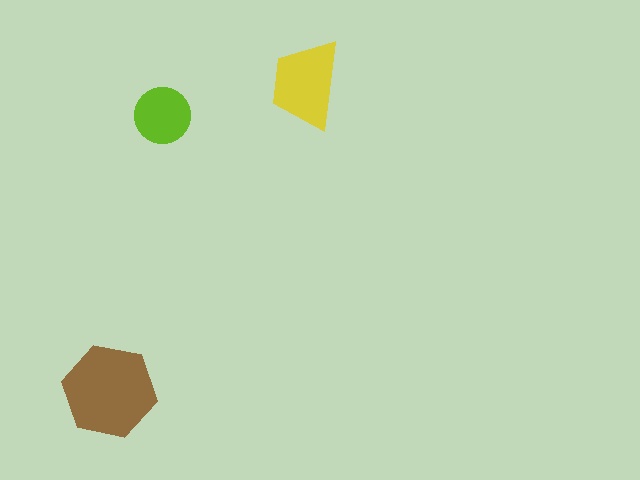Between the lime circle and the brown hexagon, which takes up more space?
The brown hexagon.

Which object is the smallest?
The lime circle.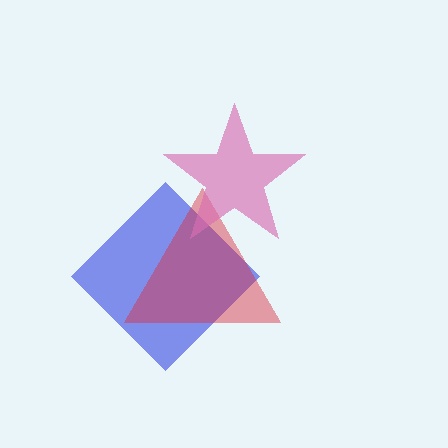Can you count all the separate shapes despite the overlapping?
Yes, there are 3 separate shapes.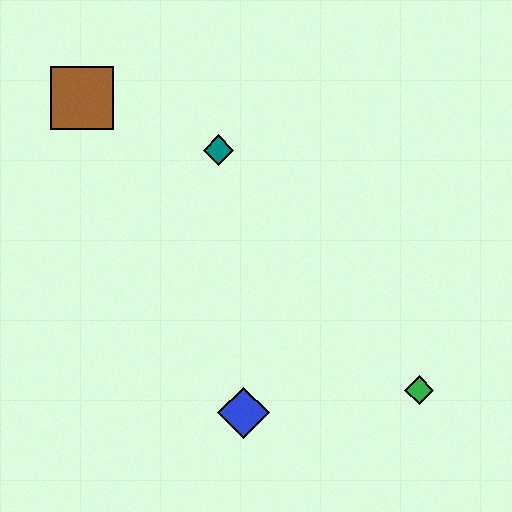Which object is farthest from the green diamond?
The brown square is farthest from the green diamond.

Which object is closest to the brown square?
The teal diamond is closest to the brown square.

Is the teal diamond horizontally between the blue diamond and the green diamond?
No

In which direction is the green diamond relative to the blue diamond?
The green diamond is to the right of the blue diamond.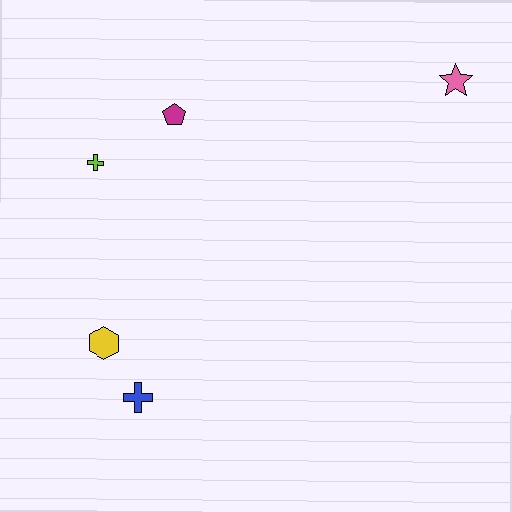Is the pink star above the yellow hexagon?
Yes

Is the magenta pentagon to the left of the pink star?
Yes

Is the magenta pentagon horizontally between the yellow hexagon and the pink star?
Yes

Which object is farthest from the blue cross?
The pink star is farthest from the blue cross.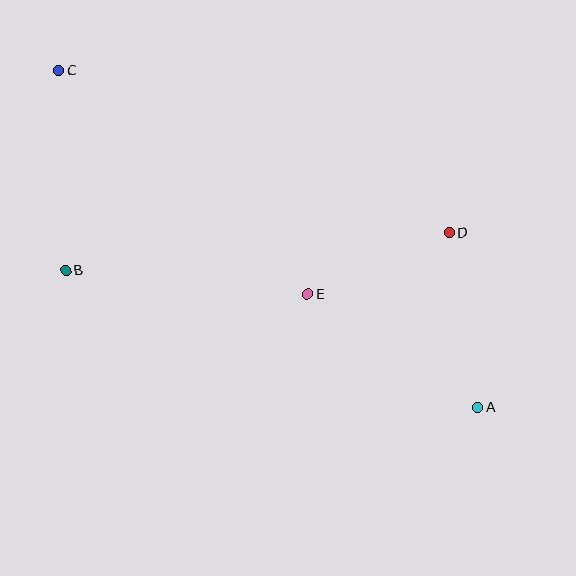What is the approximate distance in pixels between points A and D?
The distance between A and D is approximately 177 pixels.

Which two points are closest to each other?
Points D and E are closest to each other.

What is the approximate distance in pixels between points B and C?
The distance between B and C is approximately 200 pixels.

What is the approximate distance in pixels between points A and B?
The distance between A and B is approximately 434 pixels.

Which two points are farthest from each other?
Points A and C are farthest from each other.